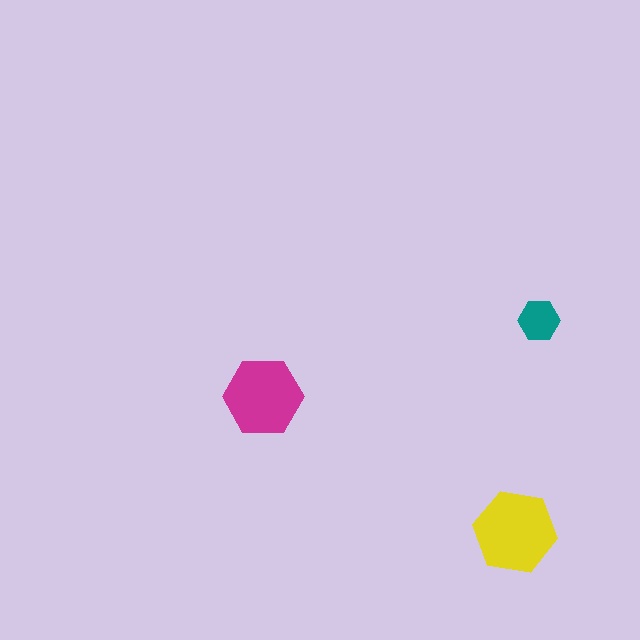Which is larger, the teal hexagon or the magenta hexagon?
The magenta one.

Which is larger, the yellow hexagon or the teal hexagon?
The yellow one.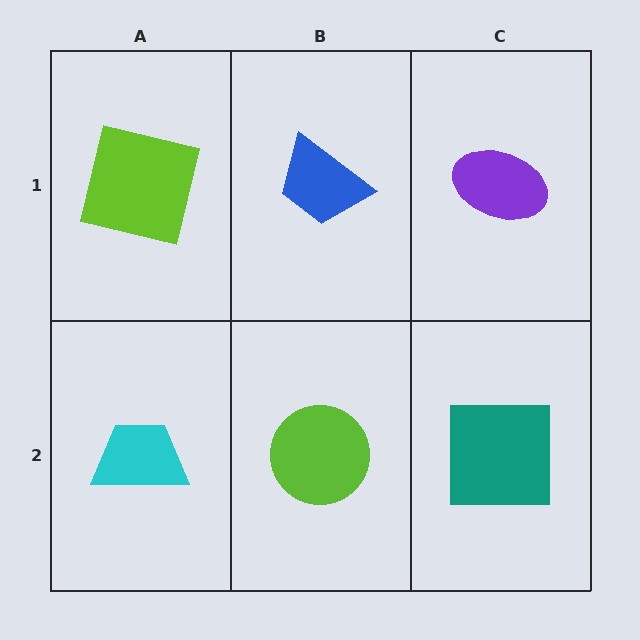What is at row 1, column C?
A purple ellipse.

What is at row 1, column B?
A blue trapezoid.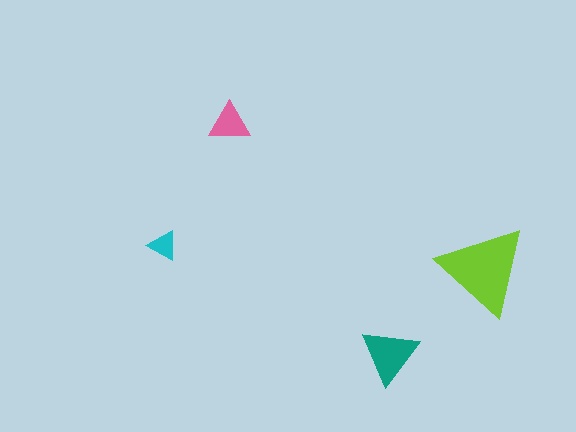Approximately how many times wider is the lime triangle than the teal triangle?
About 1.5 times wider.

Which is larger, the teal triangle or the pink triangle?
The teal one.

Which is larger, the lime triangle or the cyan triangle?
The lime one.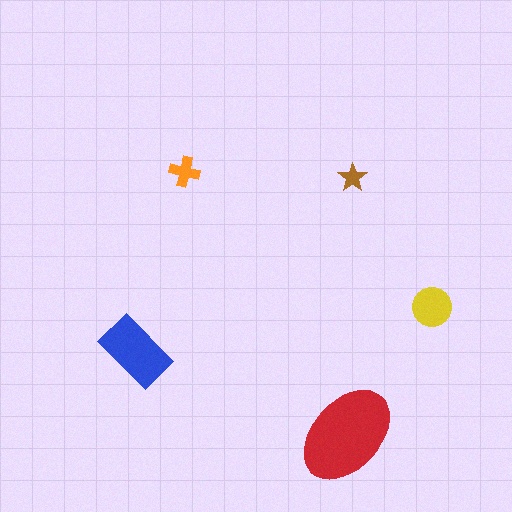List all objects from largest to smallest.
The red ellipse, the blue rectangle, the yellow circle, the orange cross, the brown star.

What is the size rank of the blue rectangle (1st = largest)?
2nd.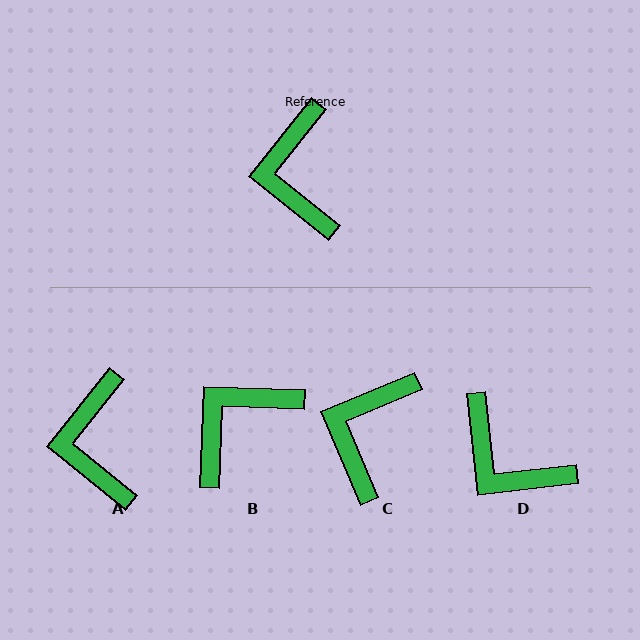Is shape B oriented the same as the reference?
No, it is off by about 54 degrees.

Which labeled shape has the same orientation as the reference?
A.